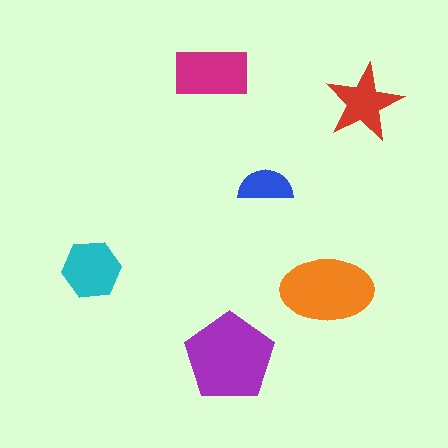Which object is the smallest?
The blue semicircle.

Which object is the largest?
The purple pentagon.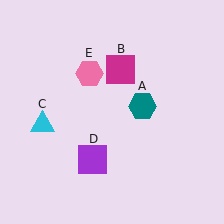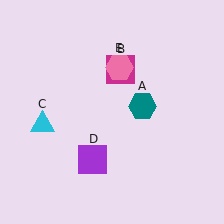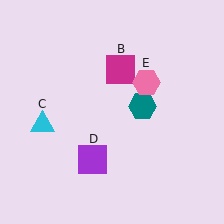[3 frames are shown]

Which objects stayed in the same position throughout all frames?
Teal hexagon (object A) and magenta square (object B) and cyan triangle (object C) and purple square (object D) remained stationary.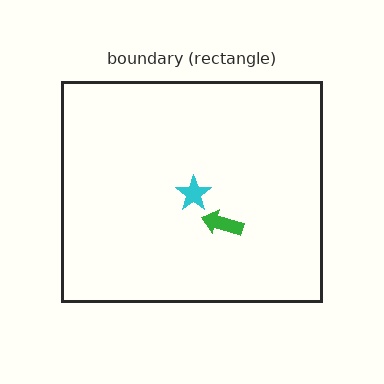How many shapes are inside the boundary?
2 inside, 0 outside.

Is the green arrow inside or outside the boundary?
Inside.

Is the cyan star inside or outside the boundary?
Inside.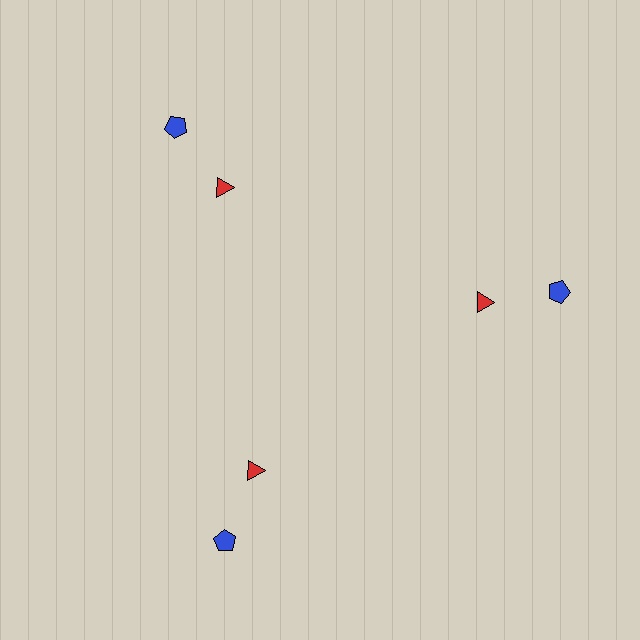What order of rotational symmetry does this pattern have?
This pattern has 3-fold rotational symmetry.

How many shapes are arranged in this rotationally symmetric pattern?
There are 6 shapes, arranged in 3 groups of 2.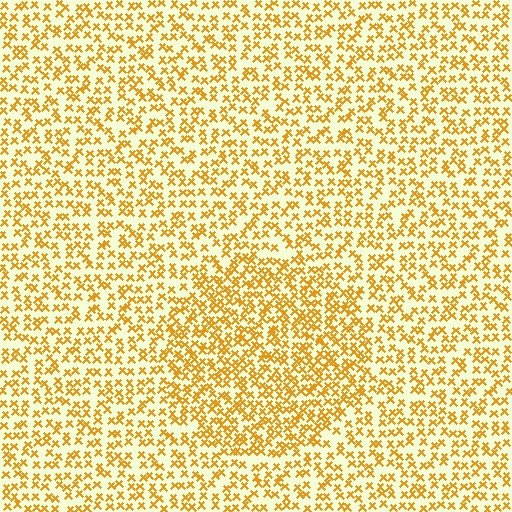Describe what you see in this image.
The image contains small orange elements arranged at two different densities. A circle-shaped region is visible where the elements are more densely packed than the surrounding area.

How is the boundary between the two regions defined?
The boundary is defined by a change in element density (approximately 1.6x ratio). All elements are the same color, size, and shape.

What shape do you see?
I see a circle.